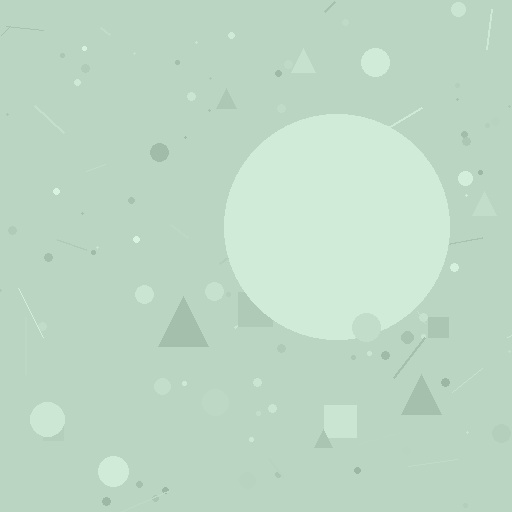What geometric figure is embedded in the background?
A circle is embedded in the background.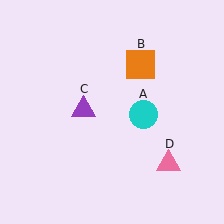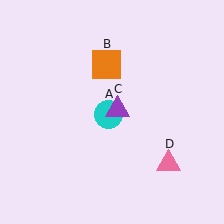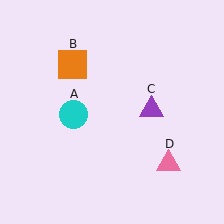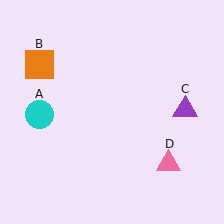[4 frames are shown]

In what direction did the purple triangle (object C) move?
The purple triangle (object C) moved right.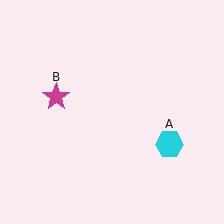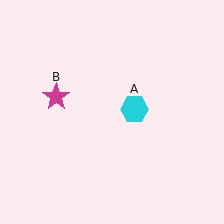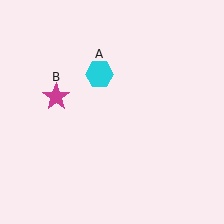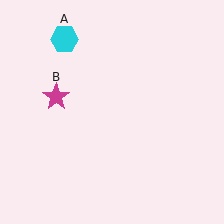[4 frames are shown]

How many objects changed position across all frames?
1 object changed position: cyan hexagon (object A).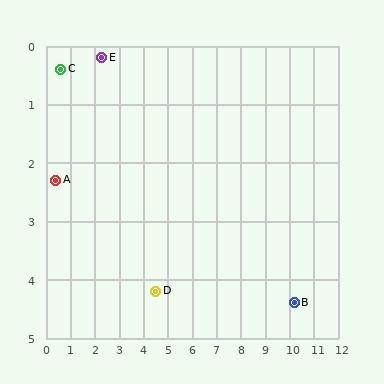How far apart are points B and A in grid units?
Points B and A are about 10.0 grid units apart.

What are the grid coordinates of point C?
Point C is at approximately (0.6, 0.4).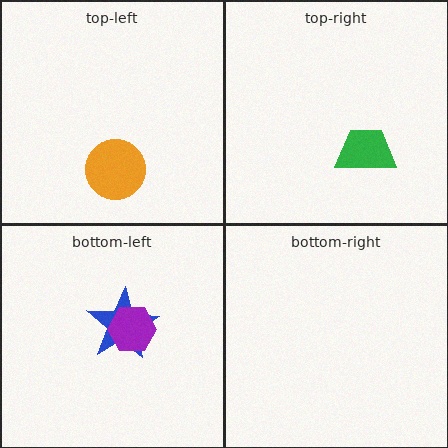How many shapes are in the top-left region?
1.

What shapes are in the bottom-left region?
The blue star, the purple hexagon.